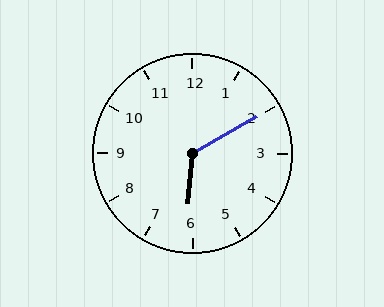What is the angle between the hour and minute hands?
Approximately 125 degrees.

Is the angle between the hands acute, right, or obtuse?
It is obtuse.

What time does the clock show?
6:10.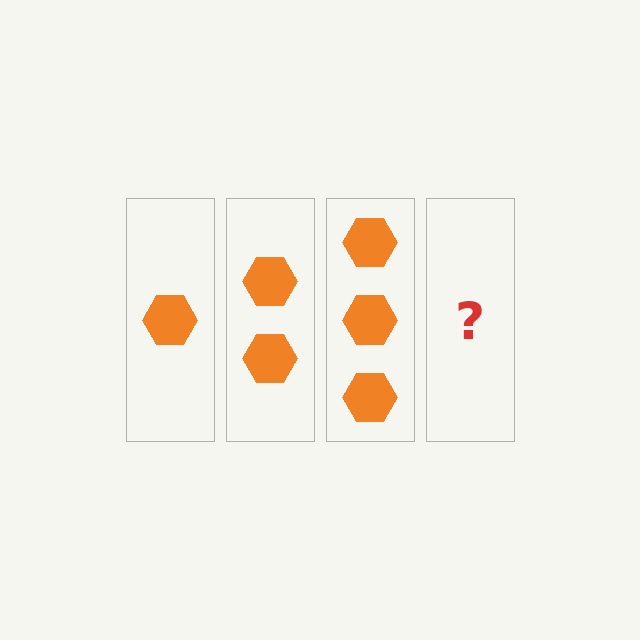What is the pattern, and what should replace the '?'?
The pattern is that each step adds one more hexagon. The '?' should be 4 hexagons.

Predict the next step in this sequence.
The next step is 4 hexagons.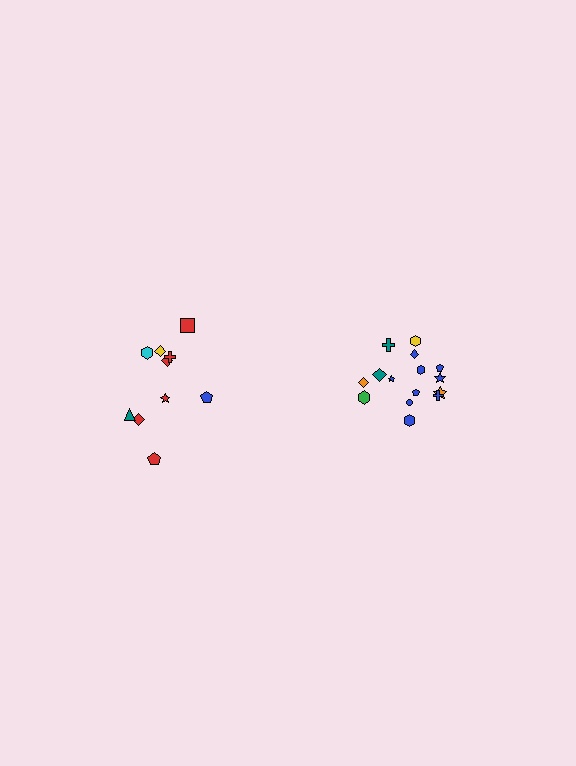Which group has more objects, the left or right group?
The right group.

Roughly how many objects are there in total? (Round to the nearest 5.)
Roughly 25 objects in total.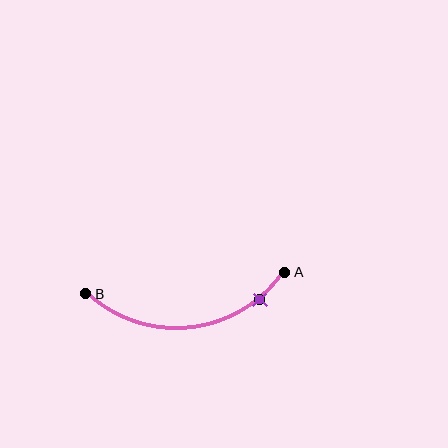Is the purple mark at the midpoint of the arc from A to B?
No. The purple mark lies on the arc but is closer to endpoint A. The arc midpoint would be at the point on the curve equidistant along the arc from both A and B.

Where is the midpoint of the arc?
The arc midpoint is the point on the curve farthest from the straight line joining A and B. It sits below that line.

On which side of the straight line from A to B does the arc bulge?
The arc bulges below the straight line connecting A and B.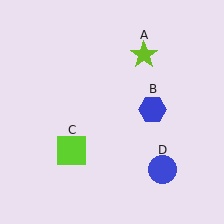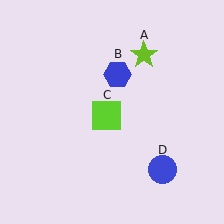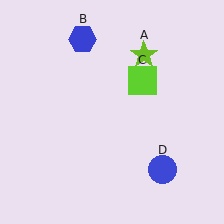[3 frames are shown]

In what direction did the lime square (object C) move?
The lime square (object C) moved up and to the right.